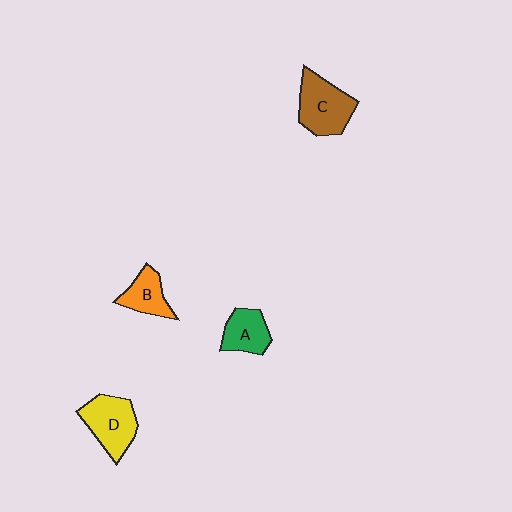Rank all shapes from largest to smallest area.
From largest to smallest: C (brown), D (yellow), A (green), B (orange).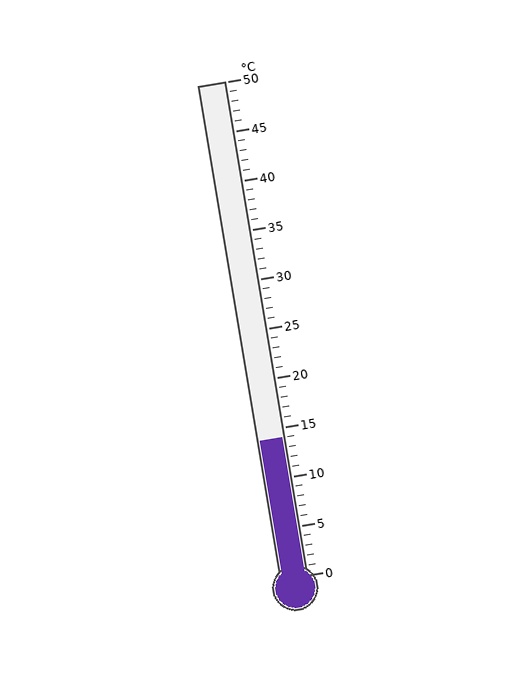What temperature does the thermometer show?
The thermometer shows approximately 14°C.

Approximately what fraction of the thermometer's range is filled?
The thermometer is filled to approximately 30% of its range.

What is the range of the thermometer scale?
The thermometer scale ranges from 0°C to 50°C.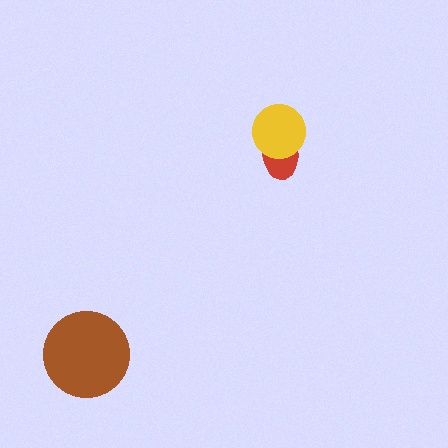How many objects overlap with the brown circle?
0 objects overlap with the brown circle.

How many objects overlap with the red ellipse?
1 object overlaps with the red ellipse.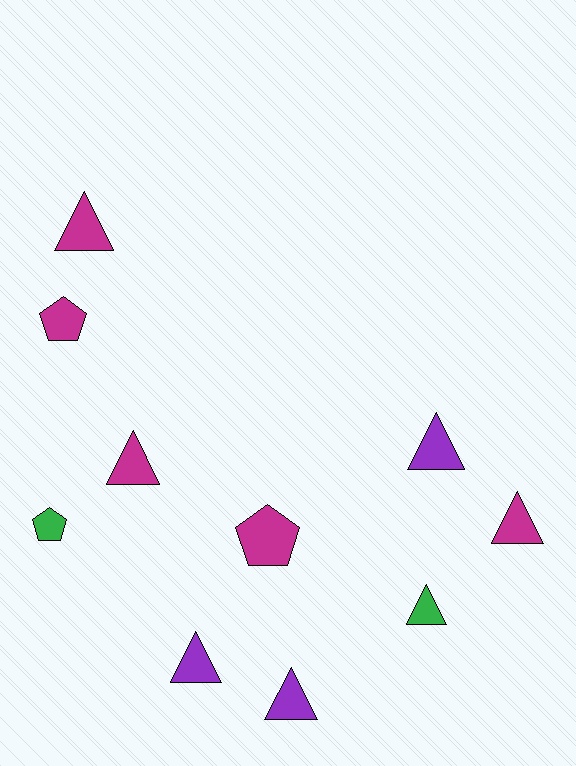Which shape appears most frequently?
Triangle, with 7 objects.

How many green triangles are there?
There is 1 green triangle.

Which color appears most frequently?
Magenta, with 5 objects.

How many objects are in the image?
There are 10 objects.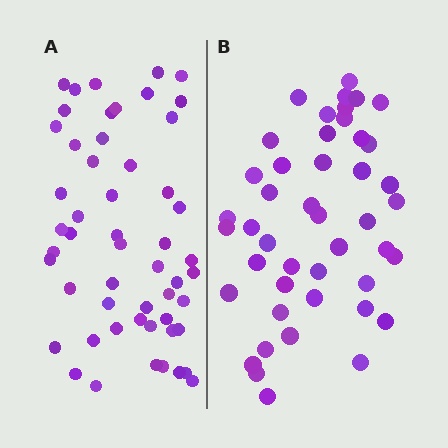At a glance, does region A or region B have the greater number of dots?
Region A (the left region) has more dots.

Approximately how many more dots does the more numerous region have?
Region A has roughly 8 or so more dots than region B.